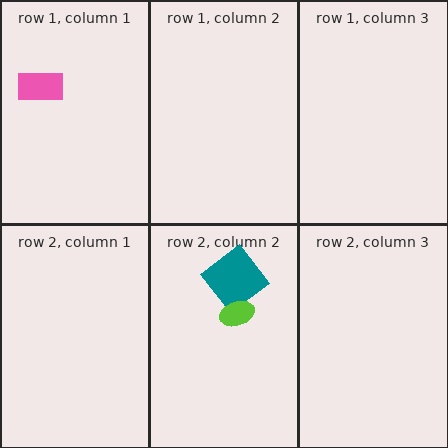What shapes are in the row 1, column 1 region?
The pink rectangle.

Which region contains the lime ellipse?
The row 2, column 2 region.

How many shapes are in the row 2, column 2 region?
2.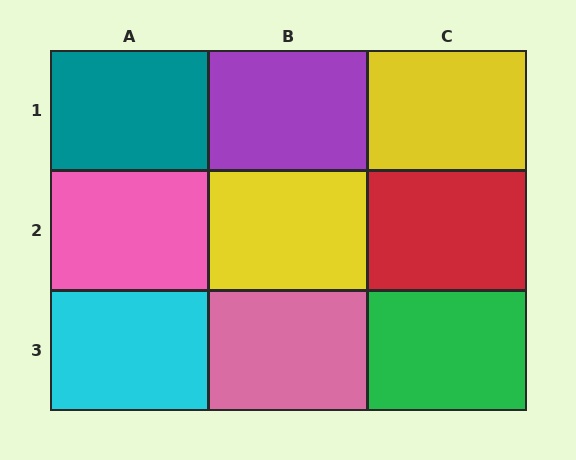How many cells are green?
1 cell is green.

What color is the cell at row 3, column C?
Green.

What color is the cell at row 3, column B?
Pink.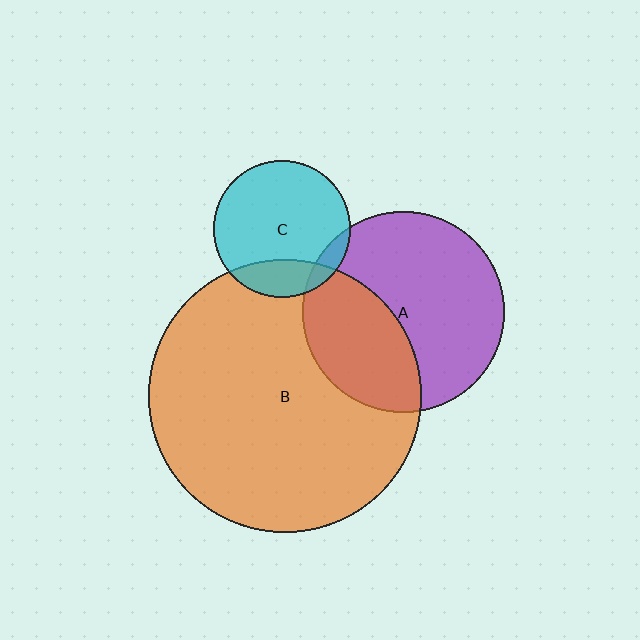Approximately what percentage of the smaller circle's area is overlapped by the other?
Approximately 10%.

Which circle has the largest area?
Circle B (orange).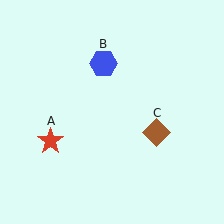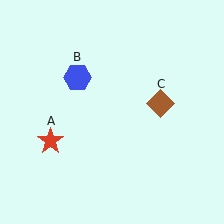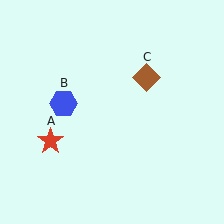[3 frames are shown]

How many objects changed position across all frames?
2 objects changed position: blue hexagon (object B), brown diamond (object C).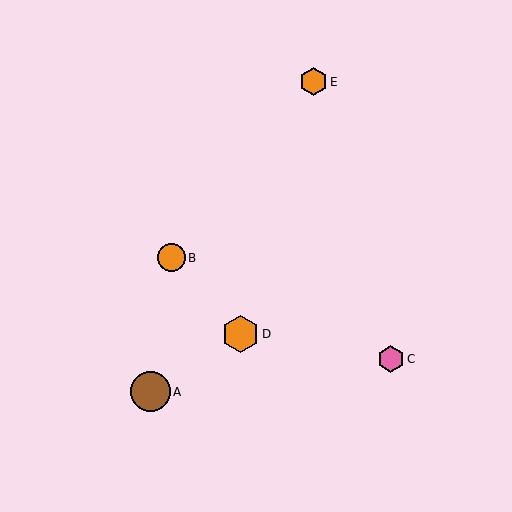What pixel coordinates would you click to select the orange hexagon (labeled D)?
Click at (240, 334) to select the orange hexagon D.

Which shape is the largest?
The brown circle (labeled A) is the largest.